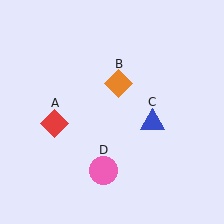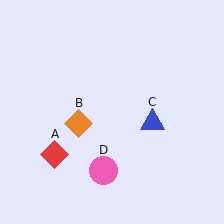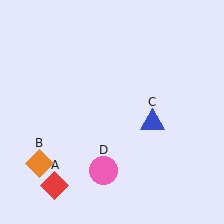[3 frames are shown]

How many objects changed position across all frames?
2 objects changed position: red diamond (object A), orange diamond (object B).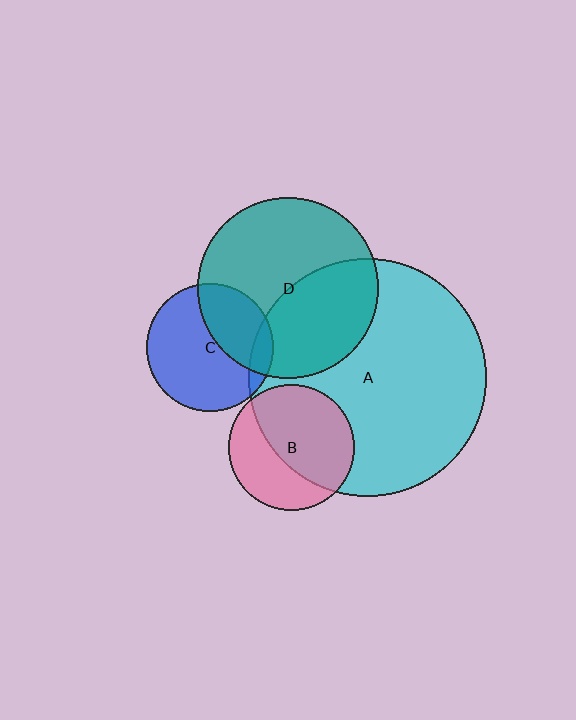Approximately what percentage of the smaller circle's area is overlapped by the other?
Approximately 60%.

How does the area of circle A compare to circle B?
Approximately 3.6 times.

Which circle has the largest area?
Circle A (cyan).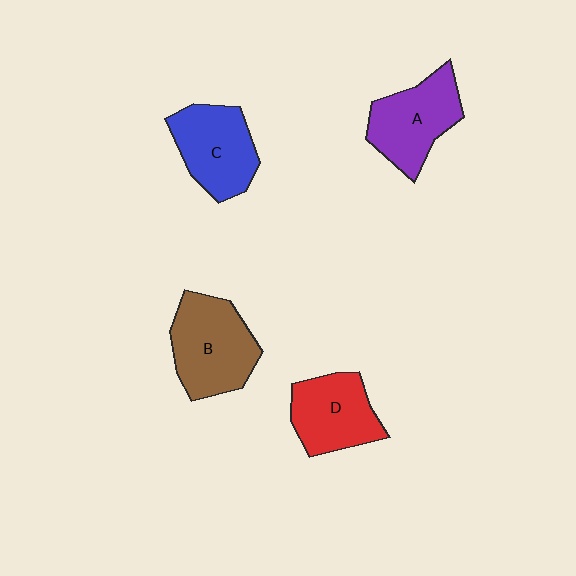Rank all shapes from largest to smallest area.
From largest to smallest: B (brown), A (purple), C (blue), D (red).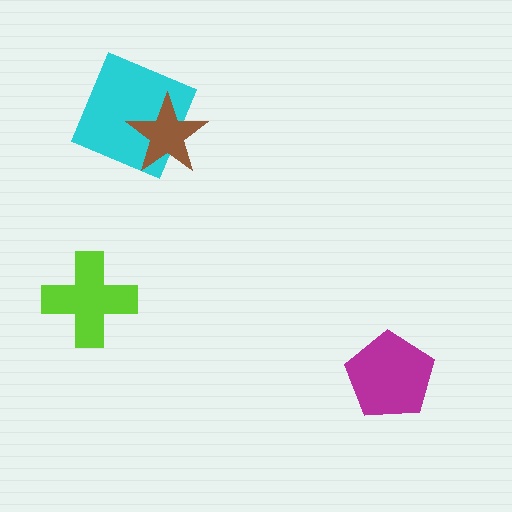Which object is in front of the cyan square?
The brown star is in front of the cyan square.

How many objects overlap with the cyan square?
1 object overlaps with the cyan square.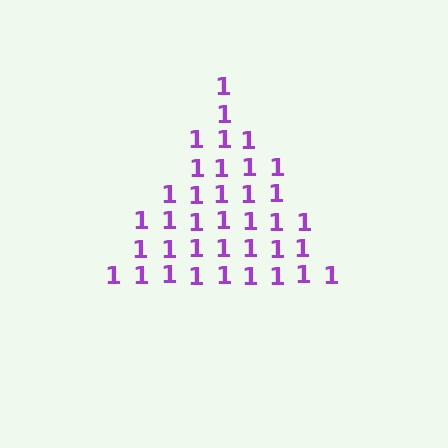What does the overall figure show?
The overall figure shows a triangle.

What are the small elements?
The small elements are digit 1's.